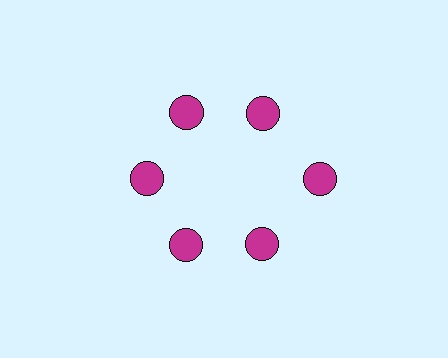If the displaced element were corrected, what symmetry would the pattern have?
It would have 6-fold rotational symmetry — the pattern would map onto itself every 60 degrees.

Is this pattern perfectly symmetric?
No. The 6 magenta circles are arranged in a ring, but one element near the 3 o'clock position is pushed outward from the center, breaking the 6-fold rotational symmetry.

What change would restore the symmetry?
The symmetry would be restored by moving it inward, back onto the ring so that all 6 circles sit at equal angles and equal distance from the center.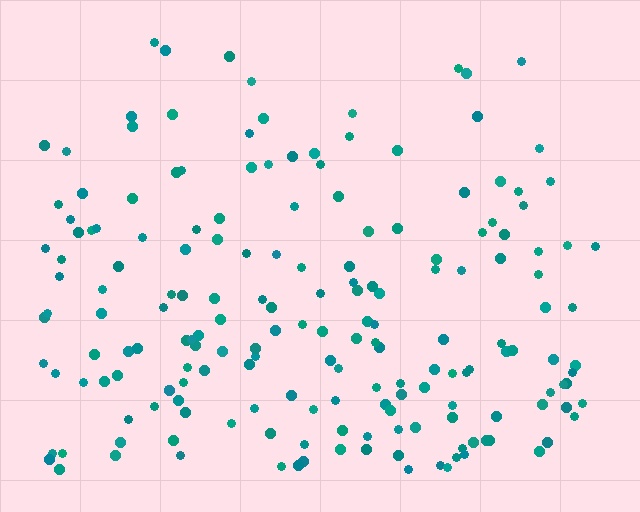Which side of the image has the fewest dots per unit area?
The top.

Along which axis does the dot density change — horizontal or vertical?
Vertical.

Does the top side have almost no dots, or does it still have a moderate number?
Still a moderate number, just noticeably fewer than the bottom.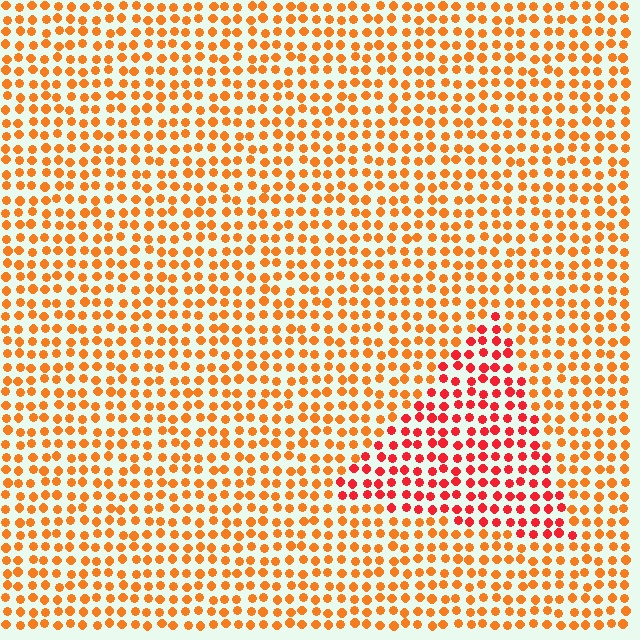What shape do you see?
I see a triangle.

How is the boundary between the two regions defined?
The boundary is defined purely by a slight shift in hue (about 32 degrees). Spacing, size, and orientation are identical on both sides.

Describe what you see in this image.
The image is filled with small orange elements in a uniform arrangement. A triangle-shaped region is visible where the elements are tinted to a slightly different hue, forming a subtle color boundary.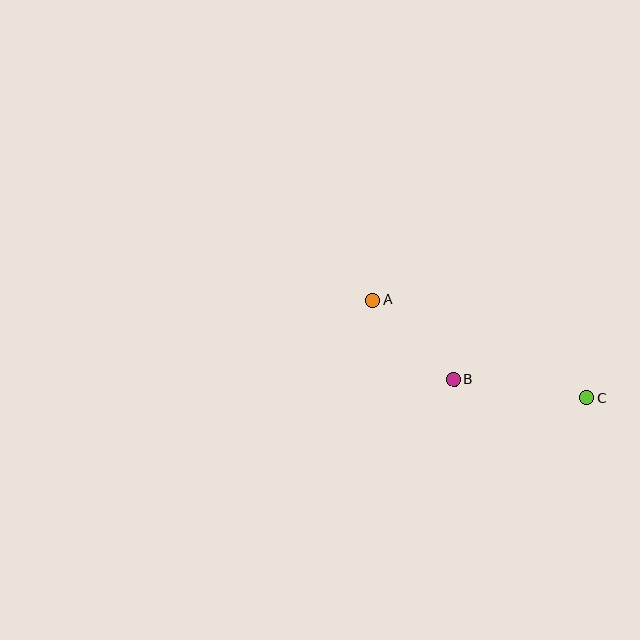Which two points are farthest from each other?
Points A and C are farthest from each other.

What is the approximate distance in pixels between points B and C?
The distance between B and C is approximately 134 pixels.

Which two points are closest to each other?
Points A and B are closest to each other.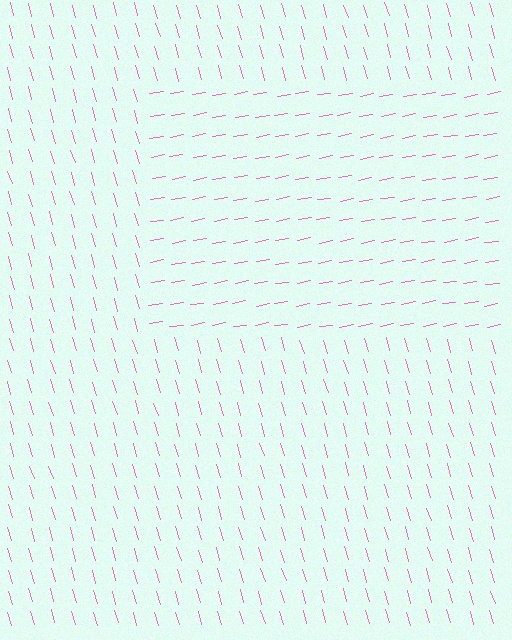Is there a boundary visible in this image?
Yes, there is a texture boundary formed by a change in line orientation.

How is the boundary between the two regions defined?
The boundary is defined purely by a change in line orientation (approximately 84 degrees difference). All lines are the same color and thickness.